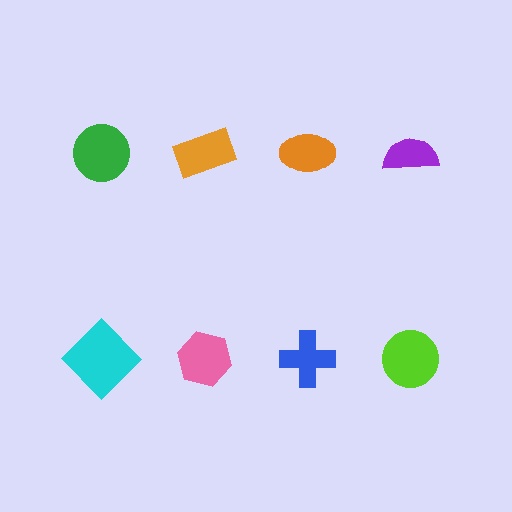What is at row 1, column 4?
A purple semicircle.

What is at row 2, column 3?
A blue cross.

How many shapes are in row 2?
4 shapes.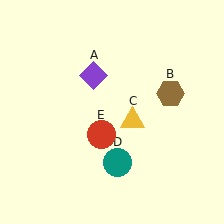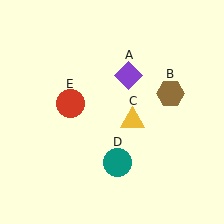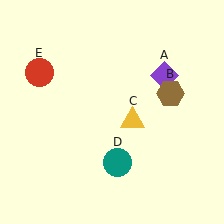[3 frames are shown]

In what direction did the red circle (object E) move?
The red circle (object E) moved up and to the left.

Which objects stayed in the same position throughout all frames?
Brown hexagon (object B) and yellow triangle (object C) and teal circle (object D) remained stationary.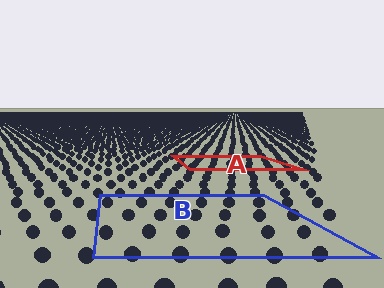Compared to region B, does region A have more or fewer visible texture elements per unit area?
Region A has more texture elements per unit area — they are packed more densely because it is farther away.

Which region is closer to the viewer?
Region B is closer. The texture elements there are larger and more spread out.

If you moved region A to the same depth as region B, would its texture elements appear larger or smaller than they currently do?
They would appear larger. At a closer depth, the same texture elements are projected at a bigger on-screen size.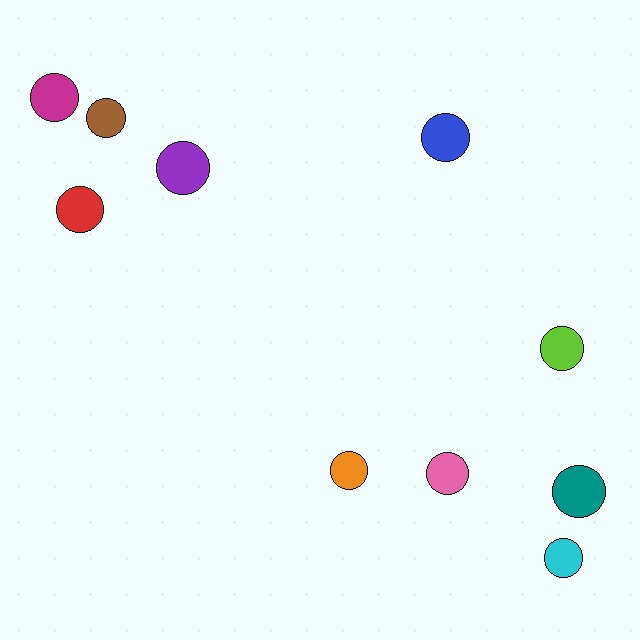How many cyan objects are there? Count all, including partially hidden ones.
There is 1 cyan object.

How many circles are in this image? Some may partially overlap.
There are 10 circles.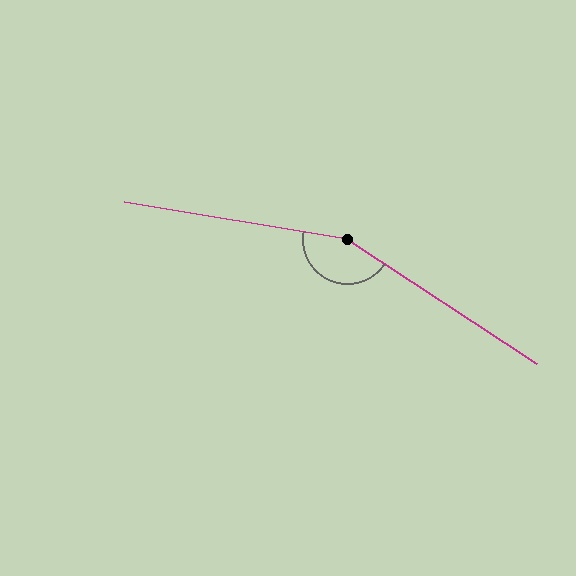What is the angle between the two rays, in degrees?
Approximately 156 degrees.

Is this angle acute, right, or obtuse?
It is obtuse.